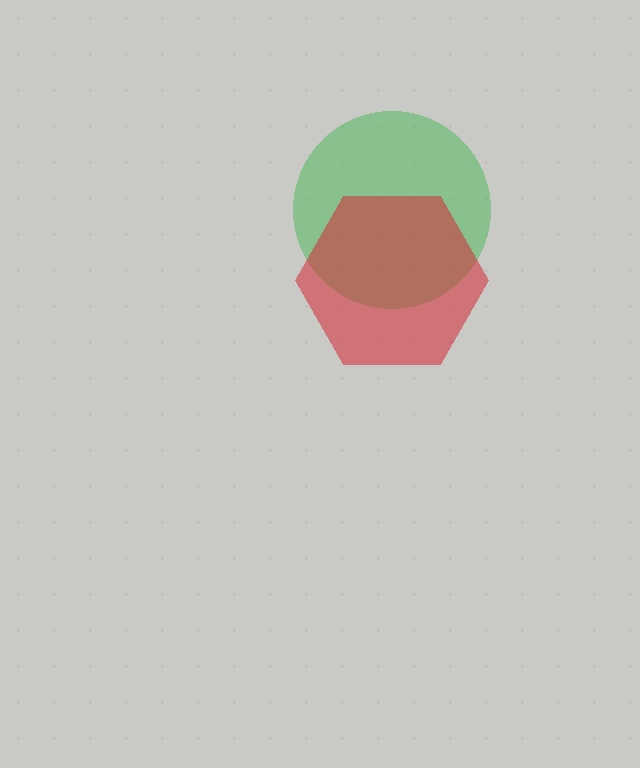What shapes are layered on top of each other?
The layered shapes are: a green circle, a red hexagon.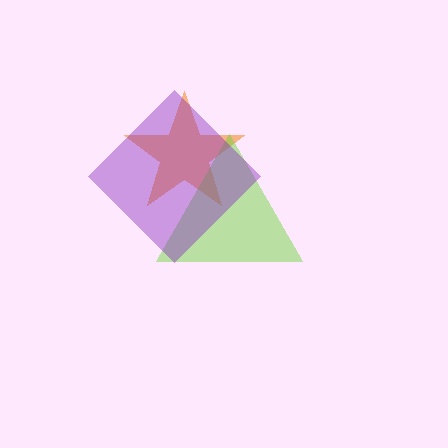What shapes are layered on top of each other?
The layered shapes are: an orange star, a lime triangle, a purple diamond.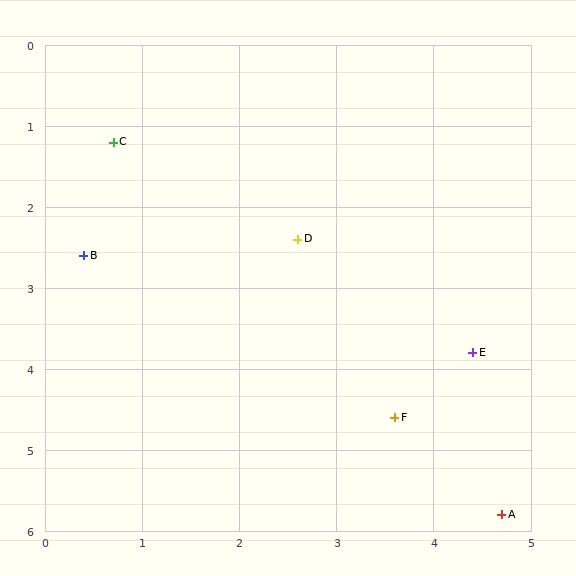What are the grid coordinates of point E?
Point E is at approximately (4.4, 3.8).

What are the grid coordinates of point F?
Point F is at approximately (3.6, 4.6).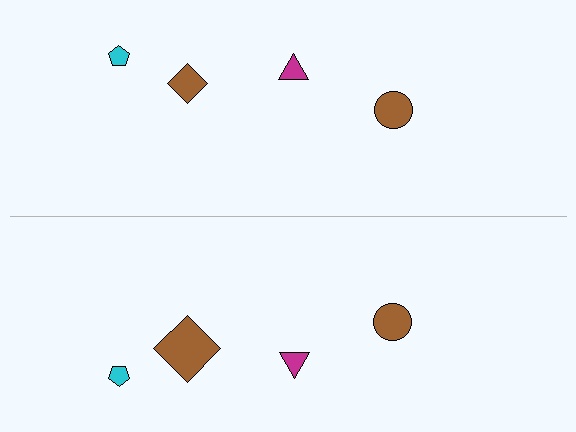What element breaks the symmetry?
The brown diamond on the bottom side has a different size than its mirror counterpart.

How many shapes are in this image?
There are 8 shapes in this image.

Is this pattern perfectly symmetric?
No, the pattern is not perfectly symmetric. The brown diamond on the bottom side has a different size than its mirror counterpart.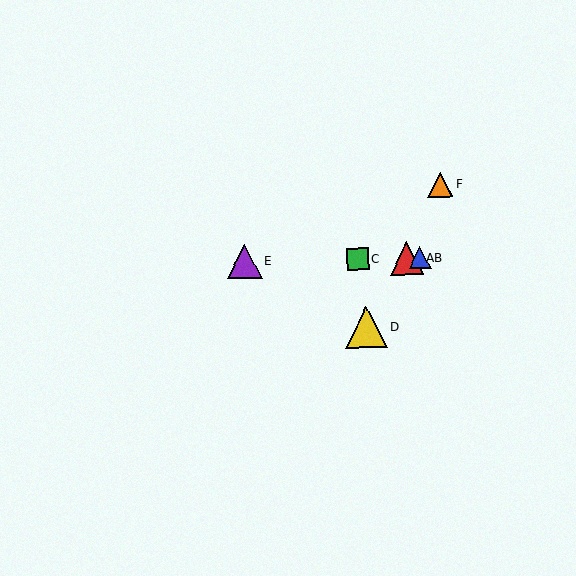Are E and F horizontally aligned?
No, E is at y≈262 and F is at y≈185.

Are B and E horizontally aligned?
Yes, both are at y≈258.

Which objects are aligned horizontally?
Objects A, B, C, E are aligned horizontally.